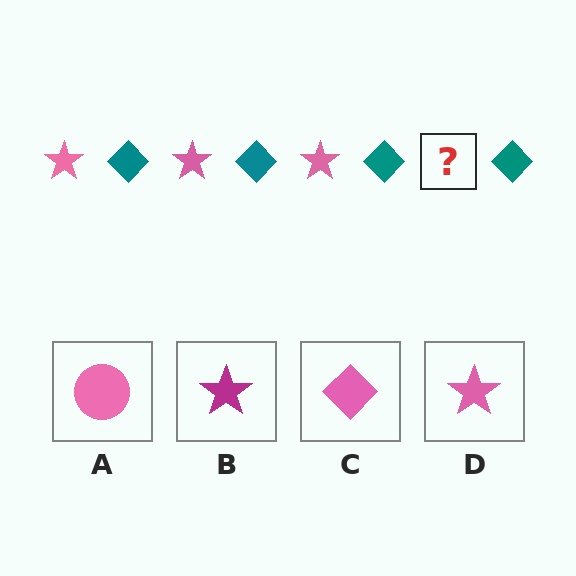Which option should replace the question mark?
Option D.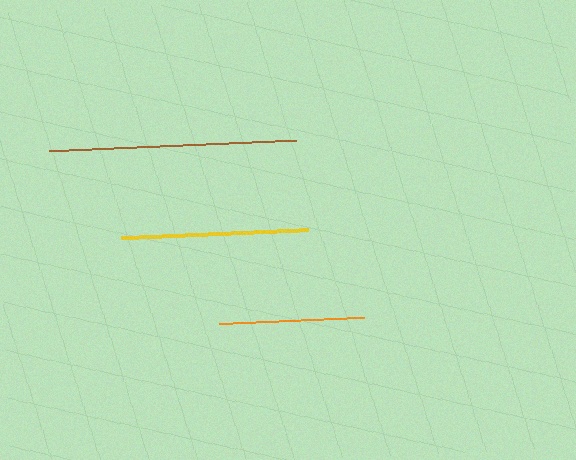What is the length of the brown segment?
The brown segment is approximately 247 pixels long.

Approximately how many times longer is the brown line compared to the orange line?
The brown line is approximately 1.7 times the length of the orange line.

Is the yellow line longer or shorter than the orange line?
The yellow line is longer than the orange line.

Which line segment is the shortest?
The orange line is the shortest at approximately 145 pixels.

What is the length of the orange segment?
The orange segment is approximately 145 pixels long.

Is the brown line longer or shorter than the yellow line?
The brown line is longer than the yellow line.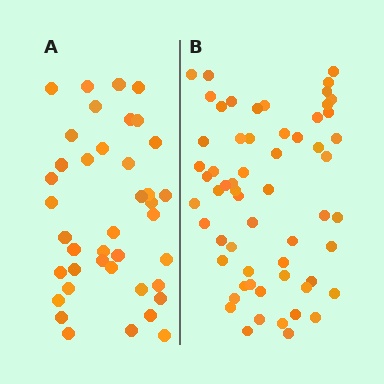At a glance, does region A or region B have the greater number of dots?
Region B (the right region) has more dots.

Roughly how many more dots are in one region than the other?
Region B has approximately 20 more dots than region A.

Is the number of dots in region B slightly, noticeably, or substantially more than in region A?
Region B has substantially more. The ratio is roughly 1.5 to 1.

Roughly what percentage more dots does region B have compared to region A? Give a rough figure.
About 50% more.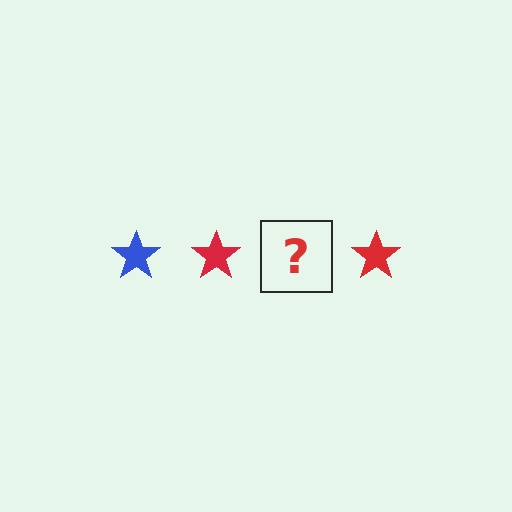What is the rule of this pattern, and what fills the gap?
The rule is that the pattern cycles through blue, red stars. The gap should be filled with a blue star.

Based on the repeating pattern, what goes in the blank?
The blank should be a blue star.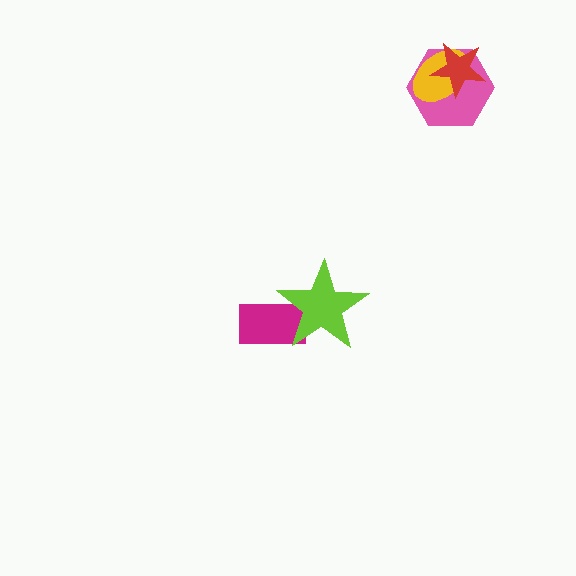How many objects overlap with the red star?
2 objects overlap with the red star.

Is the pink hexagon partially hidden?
Yes, it is partially covered by another shape.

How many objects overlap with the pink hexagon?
2 objects overlap with the pink hexagon.